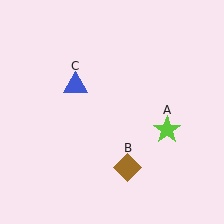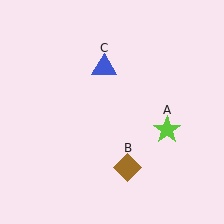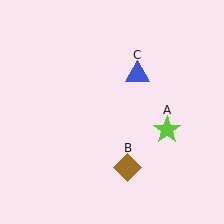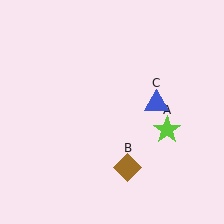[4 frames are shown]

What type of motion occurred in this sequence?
The blue triangle (object C) rotated clockwise around the center of the scene.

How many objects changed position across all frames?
1 object changed position: blue triangle (object C).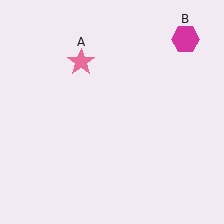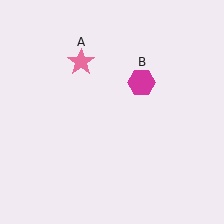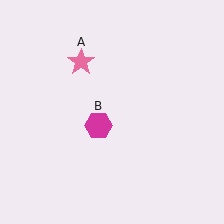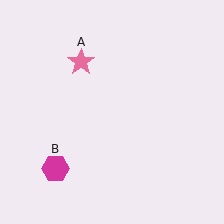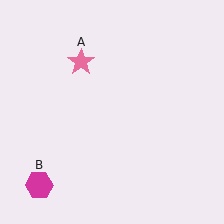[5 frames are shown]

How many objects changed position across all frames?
1 object changed position: magenta hexagon (object B).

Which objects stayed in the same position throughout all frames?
Pink star (object A) remained stationary.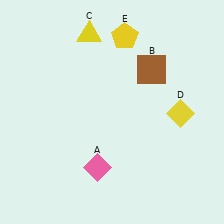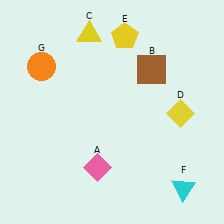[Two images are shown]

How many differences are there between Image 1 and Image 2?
There are 2 differences between the two images.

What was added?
A cyan triangle (F), an orange circle (G) were added in Image 2.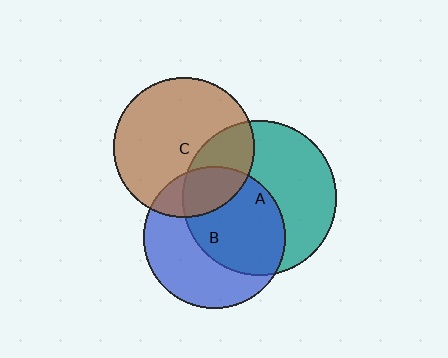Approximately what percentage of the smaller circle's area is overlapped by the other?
Approximately 30%.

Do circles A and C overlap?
Yes.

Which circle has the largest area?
Circle A (teal).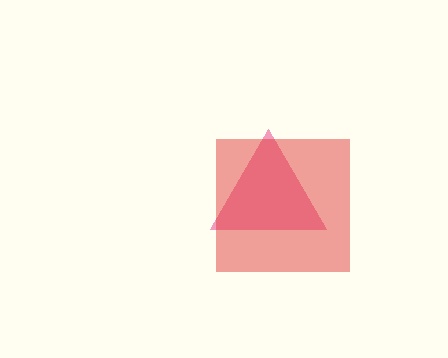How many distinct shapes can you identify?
There are 2 distinct shapes: a pink triangle, a red square.